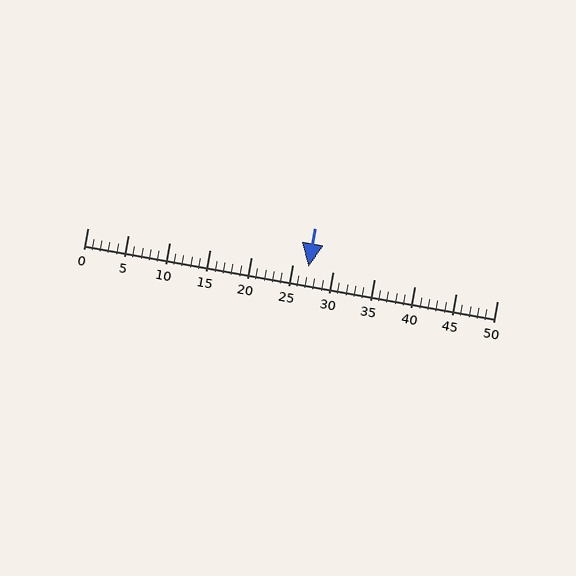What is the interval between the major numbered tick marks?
The major tick marks are spaced 5 units apart.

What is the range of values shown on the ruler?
The ruler shows values from 0 to 50.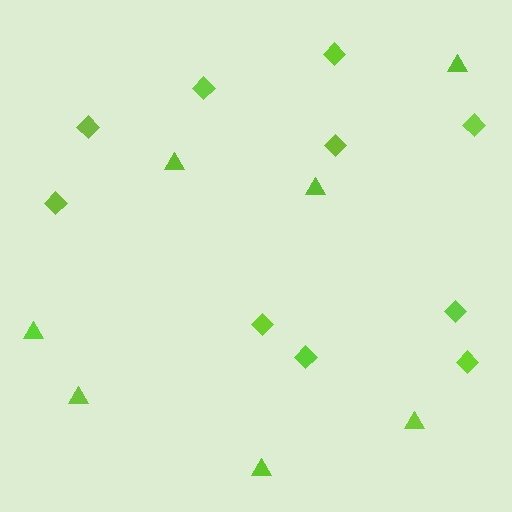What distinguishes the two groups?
There are 2 groups: one group of triangles (7) and one group of diamonds (10).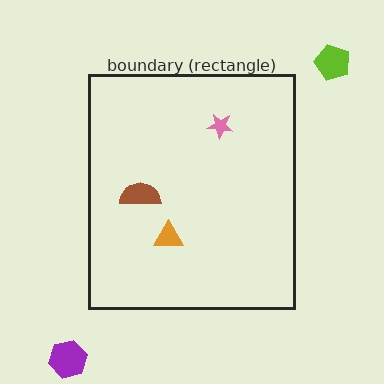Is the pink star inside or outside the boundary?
Inside.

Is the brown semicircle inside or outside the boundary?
Inside.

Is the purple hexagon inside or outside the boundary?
Outside.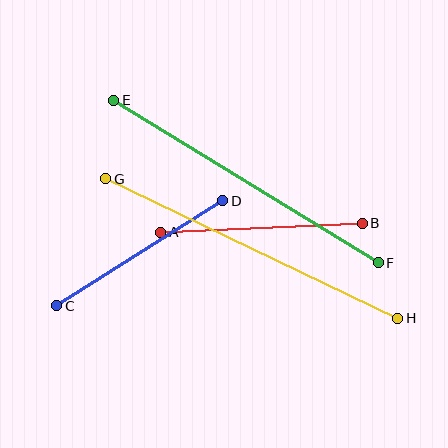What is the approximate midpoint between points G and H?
The midpoint is at approximately (252, 248) pixels.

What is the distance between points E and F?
The distance is approximately 311 pixels.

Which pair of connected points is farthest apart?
Points G and H are farthest apart.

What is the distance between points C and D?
The distance is approximately 197 pixels.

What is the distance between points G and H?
The distance is approximately 324 pixels.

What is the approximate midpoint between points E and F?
The midpoint is at approximately (246, 182) pixels.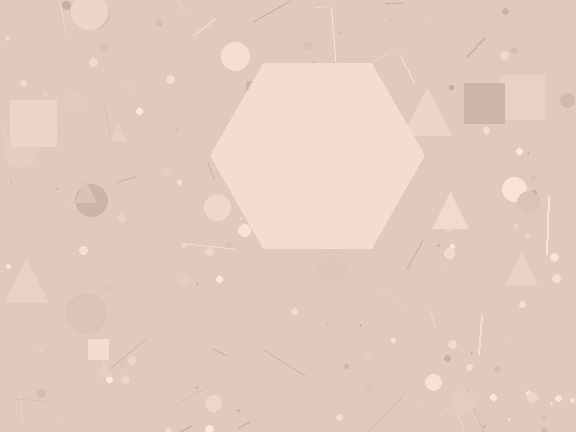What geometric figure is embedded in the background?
A hexagon is embedded in the background.